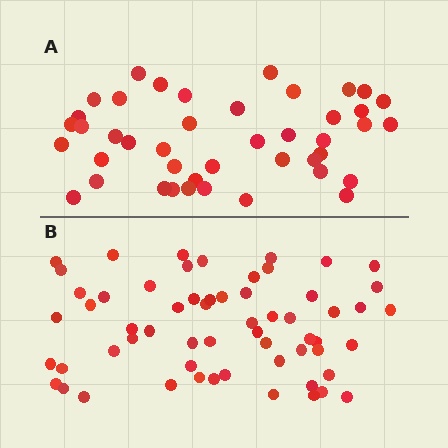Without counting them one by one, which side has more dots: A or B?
Region B (the bottom region) has more dots.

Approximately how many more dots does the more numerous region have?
Region B has approximately 15 more dots than region A.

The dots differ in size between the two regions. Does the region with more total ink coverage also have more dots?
No. Region A has more total ink coverage because its dots are larger, but region B actually contains more individual dots. Total area can be misleading — the number of items is what matters here.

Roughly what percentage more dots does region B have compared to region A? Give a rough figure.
About 40% more.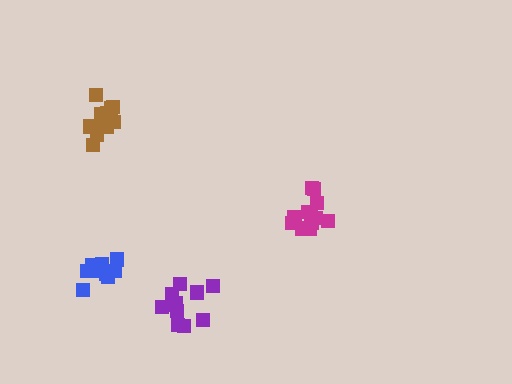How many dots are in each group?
Group 1: 12 dots, Group 2: 12 dots, Group 3: 12 dots, Group 4: 9 dots (45 total).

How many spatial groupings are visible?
There are 4 spatial groupings.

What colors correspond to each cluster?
The clusters are colored: magenta, purple, brown, blue.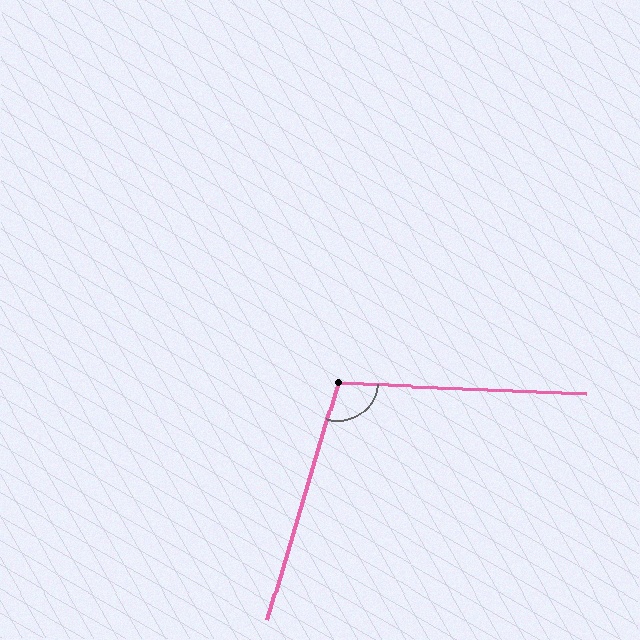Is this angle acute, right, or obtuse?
It is obtuse.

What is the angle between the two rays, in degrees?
Approximately 104 degrees.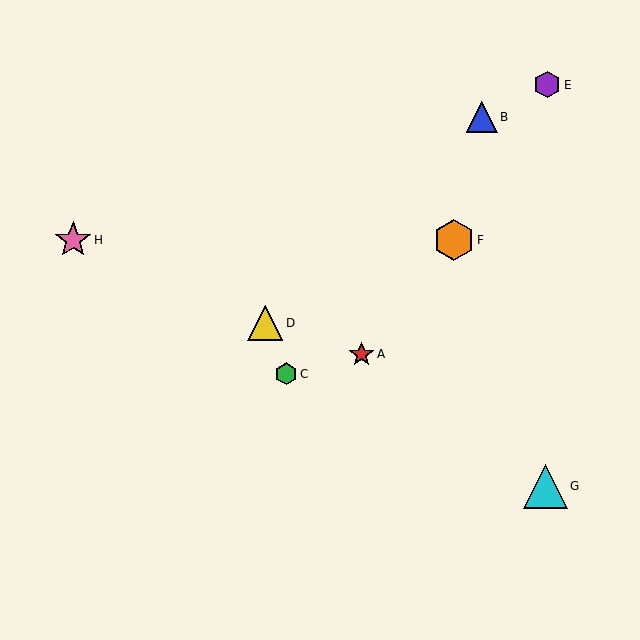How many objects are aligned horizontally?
2 objects (F, H) are aligned horizontally.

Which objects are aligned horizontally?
Objects F, H are aligned horizontally.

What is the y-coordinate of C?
Object C is at y≈374.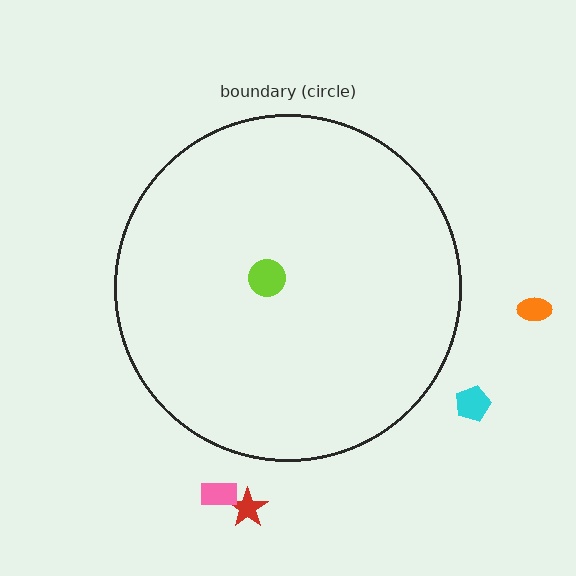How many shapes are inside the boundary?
1 inside, 4 outside.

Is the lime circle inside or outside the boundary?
Inside.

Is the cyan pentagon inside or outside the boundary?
Outside.